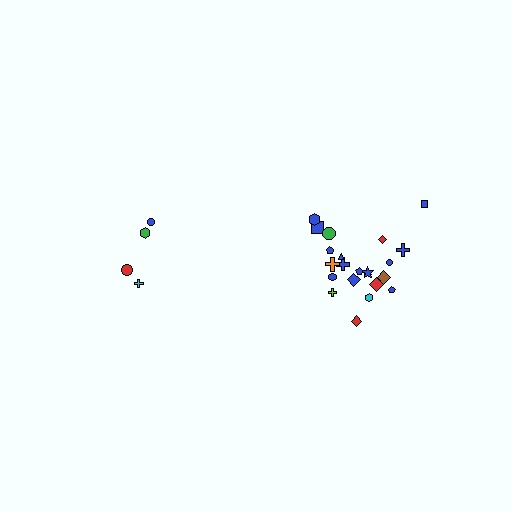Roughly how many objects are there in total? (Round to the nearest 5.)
Roughly 25 objects in total.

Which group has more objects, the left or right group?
The right group.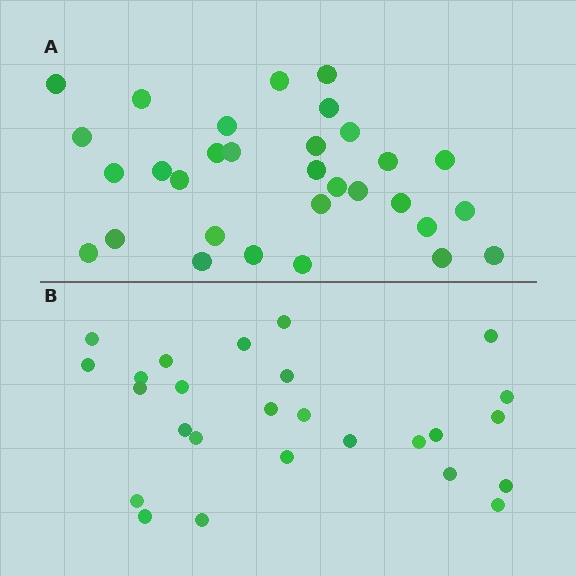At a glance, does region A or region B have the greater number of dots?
Region A (the top region) has more dots.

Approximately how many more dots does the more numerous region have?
Region A has about 5 more dots than region B.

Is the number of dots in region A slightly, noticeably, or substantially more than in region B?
Region A has only slightly more — the two regions are fairly close. The ratio is roughly 1.2 to 1.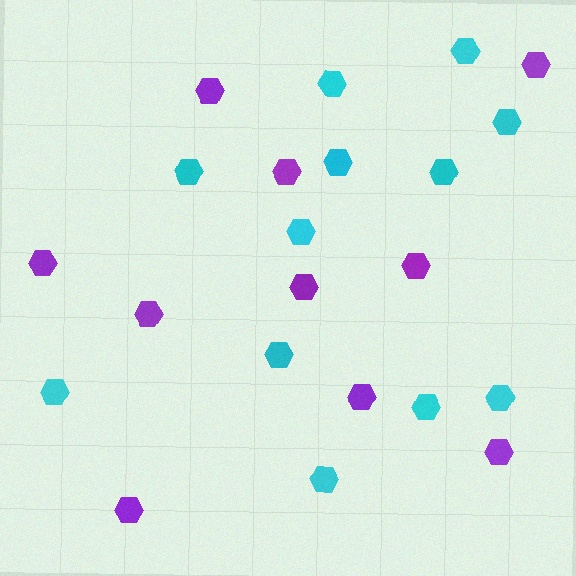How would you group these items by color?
There are 2 groups: one group of cyan hexagons (12) and one group of purple hexagons (10).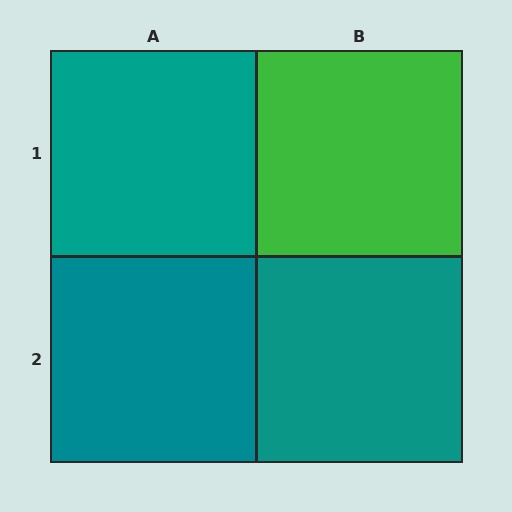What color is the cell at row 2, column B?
Teal.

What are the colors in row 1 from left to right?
Teal, green.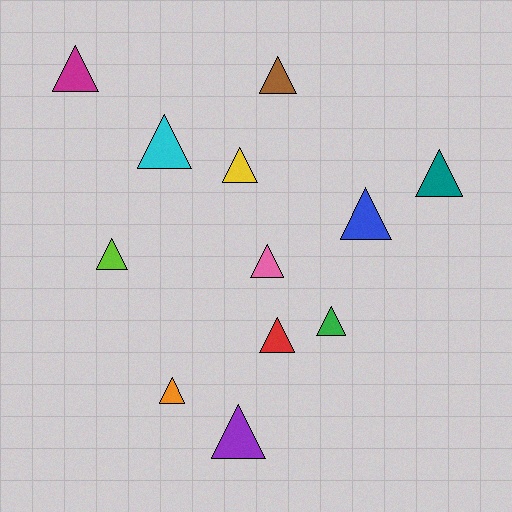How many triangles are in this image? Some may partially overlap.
There are 12 triangles.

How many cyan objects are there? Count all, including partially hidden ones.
There is 1 cyan object.